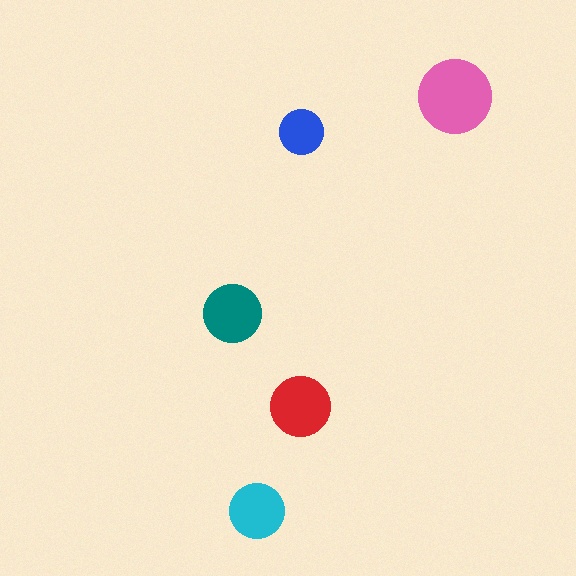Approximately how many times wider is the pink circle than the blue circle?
About 1.5 times wider.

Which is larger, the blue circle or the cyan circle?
The cyan one.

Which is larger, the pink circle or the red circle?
The pink one.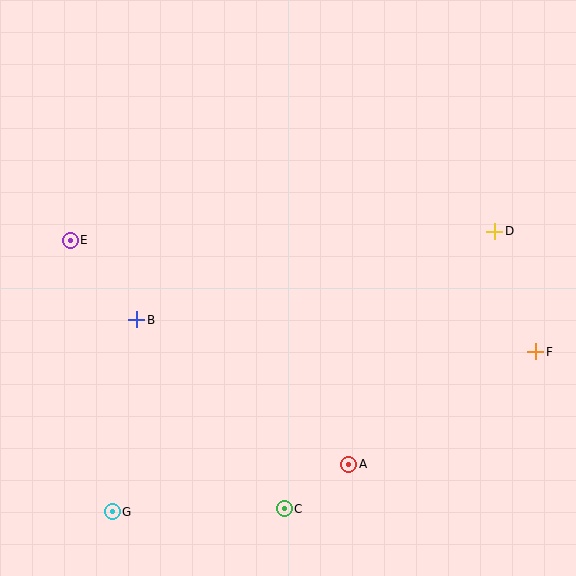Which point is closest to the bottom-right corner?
Point F is closest to the bottom-right corner.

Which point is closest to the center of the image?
Point B at (137, 320) is closest to the center.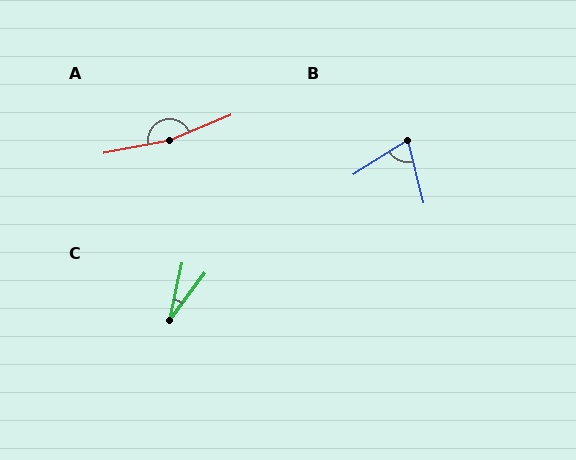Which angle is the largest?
A, at approximately 168 degrees.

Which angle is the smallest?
C, at approximately 24 degrees.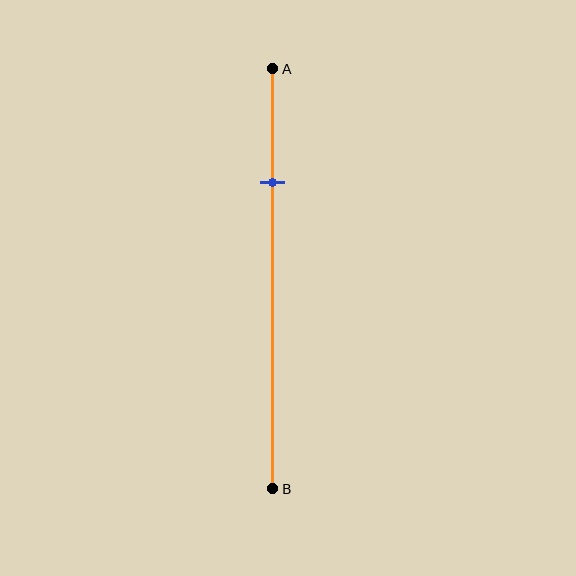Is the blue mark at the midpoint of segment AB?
No, the mark is at about 25% from A, not at the 50% midpoint.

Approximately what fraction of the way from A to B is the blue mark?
The blue mark is approximately 25% of the way from A to B.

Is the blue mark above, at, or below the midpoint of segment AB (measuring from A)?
The blue mark is above the midpoint of segment AB.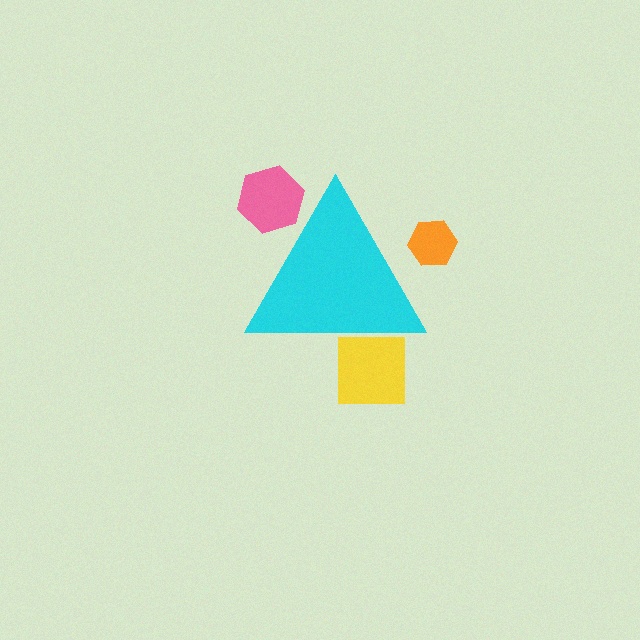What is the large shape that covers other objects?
A cyan triangle.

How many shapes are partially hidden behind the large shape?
3 shapes are partially hidden.